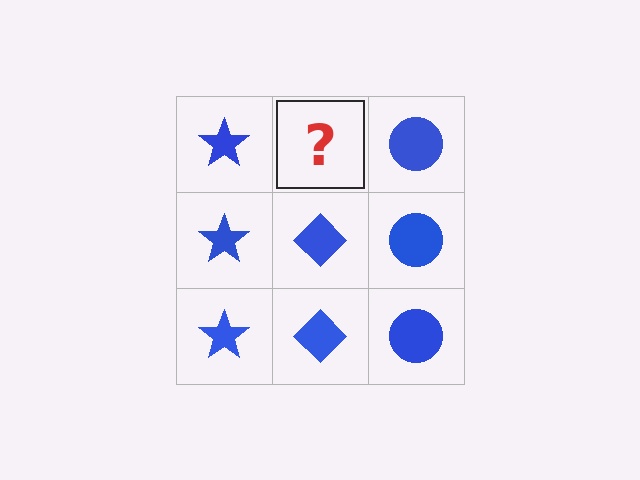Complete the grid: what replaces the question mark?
The question mark should be replaced with a blue diamond.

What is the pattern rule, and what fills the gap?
The rule is that each column has a consistent shape. The gap should be filled with a blue diamond.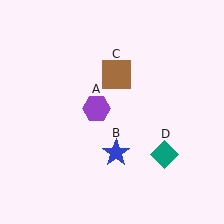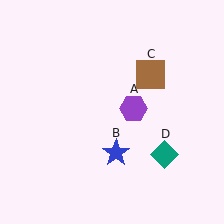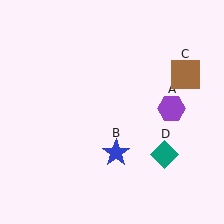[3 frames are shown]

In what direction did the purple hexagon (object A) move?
The purple hexagon (object A) moved right.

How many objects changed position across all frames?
2 objects changed position: purple hexagon (object A), brown square (object C).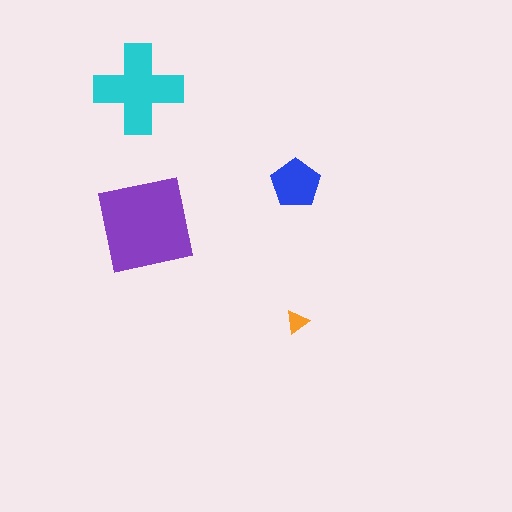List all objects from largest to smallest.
The purple square, the cyan cross, the blue pentagon, the orange triangle.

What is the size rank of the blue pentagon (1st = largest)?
3rd.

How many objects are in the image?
There are 4 objects in the image.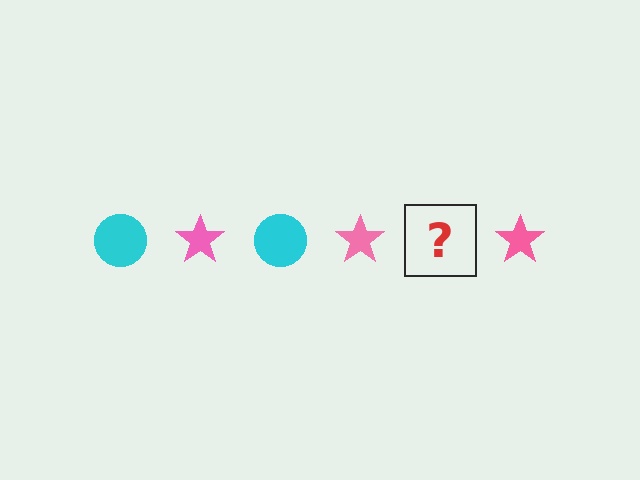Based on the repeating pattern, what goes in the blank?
The blank should be a cyan circle.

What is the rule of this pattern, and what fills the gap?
The rule is that the pattern alternates between cyan circle and pink star. The gap should be filled with a cyan circle.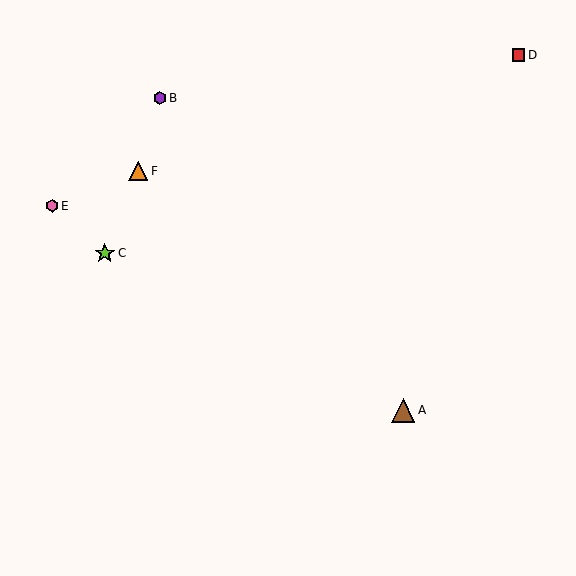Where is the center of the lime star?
The center of the lime star is at (105, 253).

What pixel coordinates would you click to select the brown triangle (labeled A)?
Click at (403, 410) to select the brown triangle A.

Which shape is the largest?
The brown triangle (labeled A) is the largest.